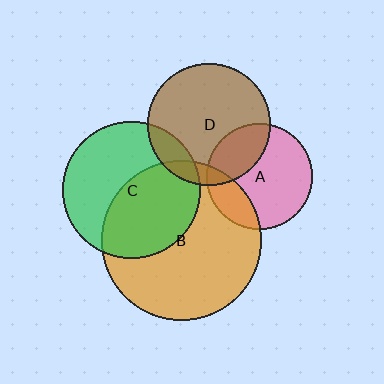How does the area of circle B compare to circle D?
Approximately 1.7 times.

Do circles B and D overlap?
Yes.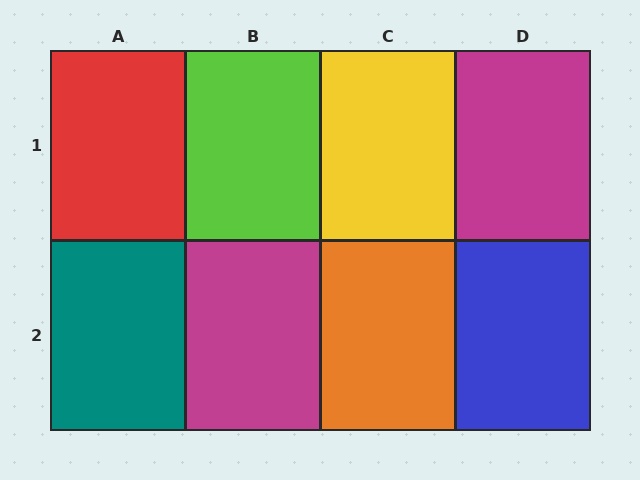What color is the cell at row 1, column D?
Magenta.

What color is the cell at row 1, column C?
Yellow.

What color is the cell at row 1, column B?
Lime.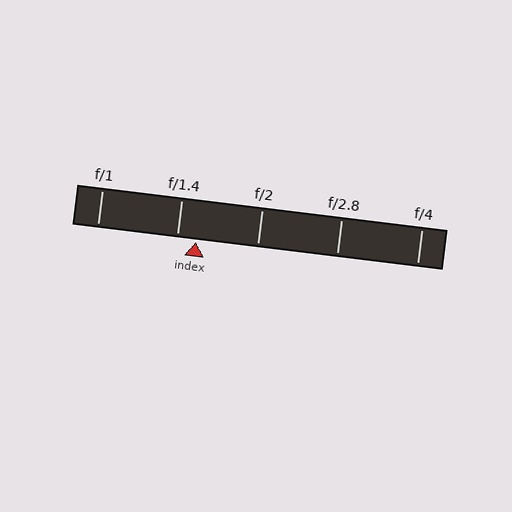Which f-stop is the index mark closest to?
The index mark is closest to f/1.4.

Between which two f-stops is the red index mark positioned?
The index mark is between f/1.4 and f/2.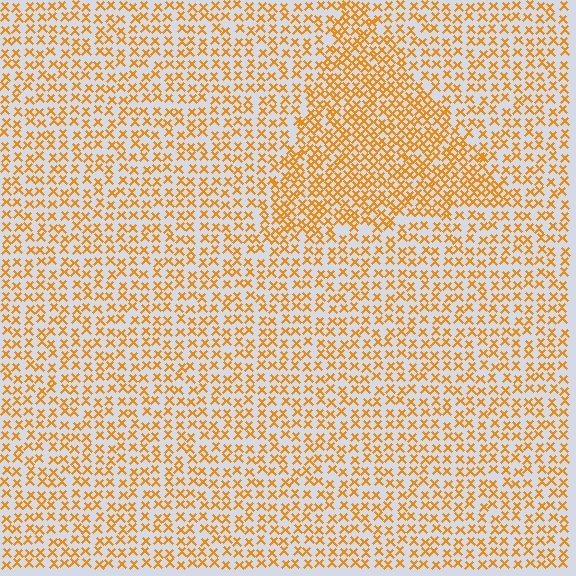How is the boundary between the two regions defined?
The boundary is defined by a change in element density (approximately 1.7x ratio). All elements are the same color, size, and shape.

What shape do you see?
I see a triangle.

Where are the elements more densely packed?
The elements are more densely packed inside the triangle boundary.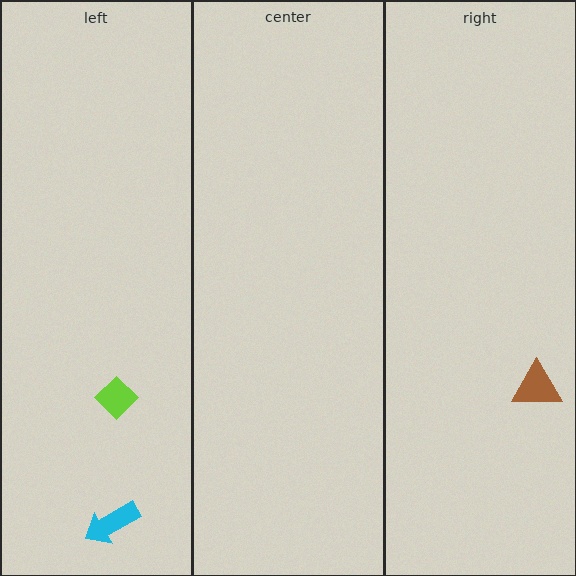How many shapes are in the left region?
2.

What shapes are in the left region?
The cyan arrow, the lime diamond.